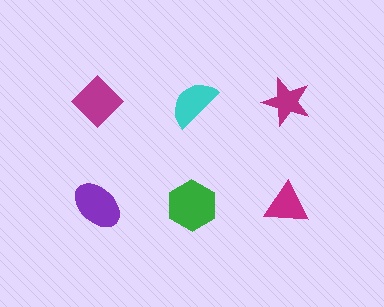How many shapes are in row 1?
3 shapes.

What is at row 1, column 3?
A magenta star.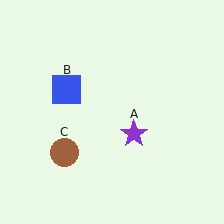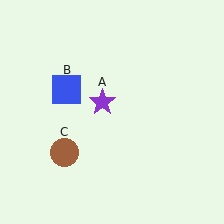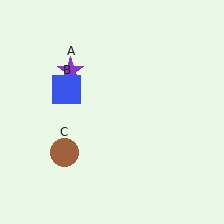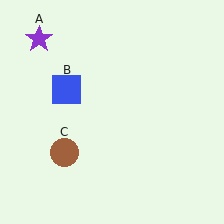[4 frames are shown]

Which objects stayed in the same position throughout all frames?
Blue square (object B) and brown circle (object C) remained stationary.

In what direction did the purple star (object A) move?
The purple star (object A) moved up and to the left.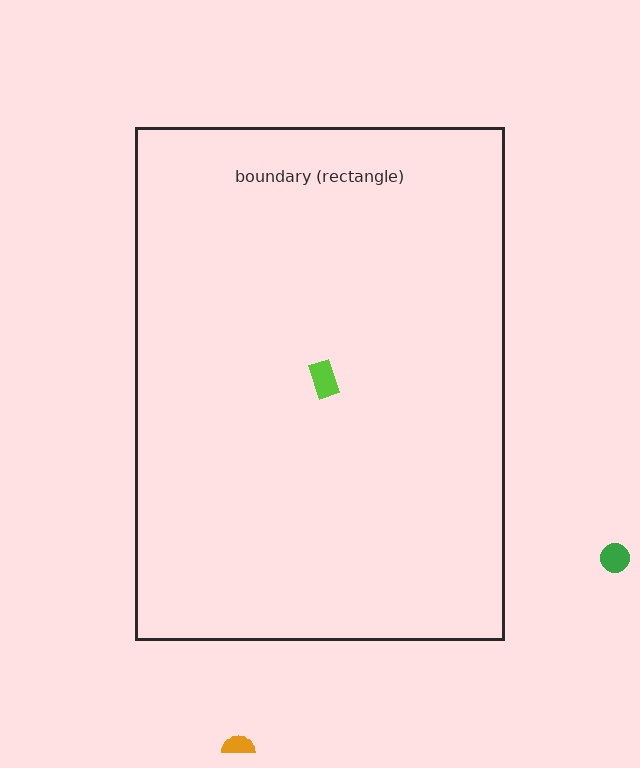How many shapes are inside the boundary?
1 inside, 2 outside.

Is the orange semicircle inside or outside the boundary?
Outside.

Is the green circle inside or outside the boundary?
Outside.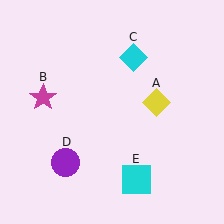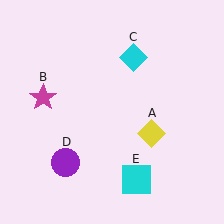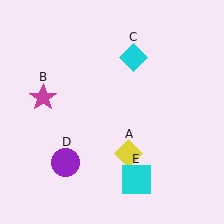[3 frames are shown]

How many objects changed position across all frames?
1 object changed position: yellow diamond (object A).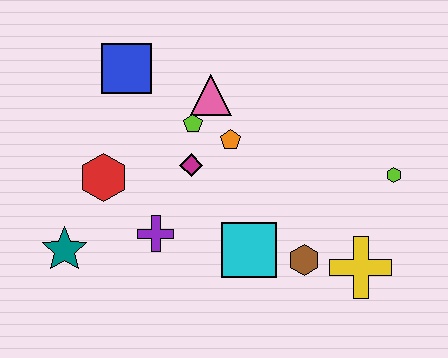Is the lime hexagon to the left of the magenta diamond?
No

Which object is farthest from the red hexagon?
The lime hexagon is farthest from the red hexagon.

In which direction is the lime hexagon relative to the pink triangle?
The lime hexagon is to the right of the pink triangle.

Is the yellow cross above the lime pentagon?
No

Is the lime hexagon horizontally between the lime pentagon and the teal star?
No